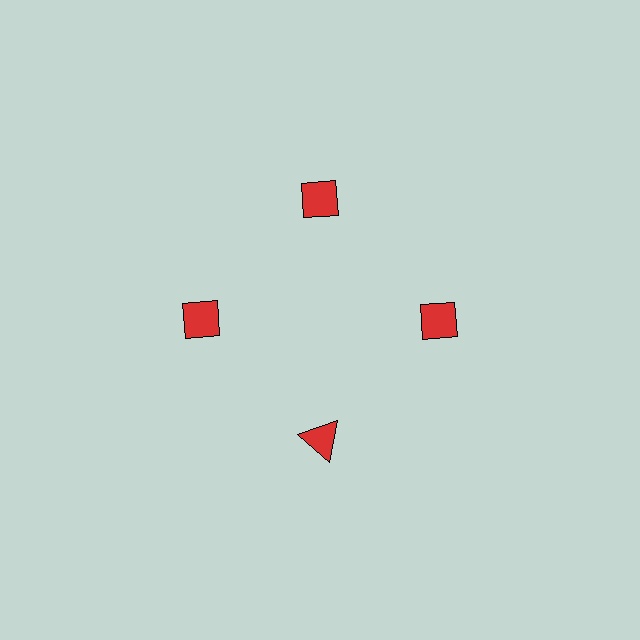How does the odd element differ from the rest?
It has a different shape: triangle instead of diamond.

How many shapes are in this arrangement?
There are 4 shapes arranged in a ring pattern.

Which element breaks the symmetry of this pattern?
The red triangle at roughly the 6 o'clock position breaks the symmetry. All other shapes are red diamonds.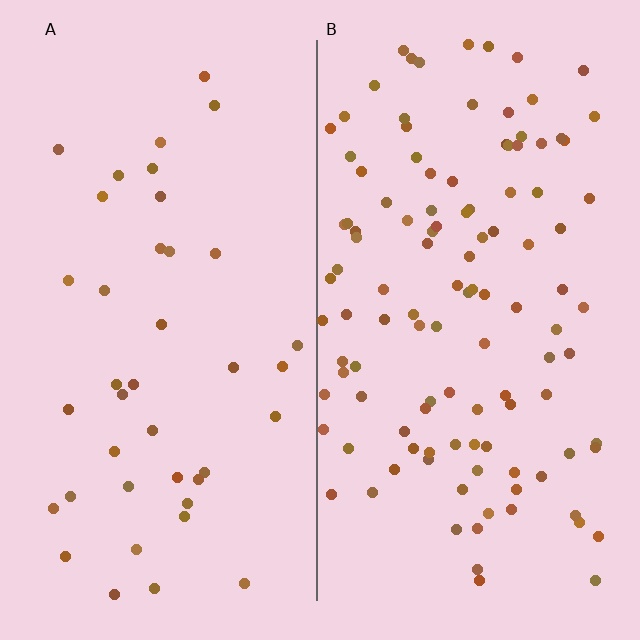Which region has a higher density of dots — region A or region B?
B (the right).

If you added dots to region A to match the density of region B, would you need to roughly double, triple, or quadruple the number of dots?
Approximately triple.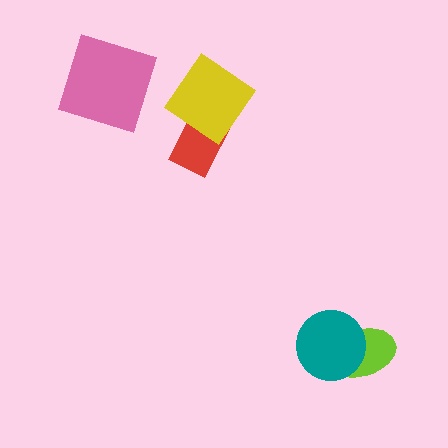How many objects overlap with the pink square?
0 objects overlap with the pink square.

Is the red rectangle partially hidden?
Yes, it is partially covered by another shape.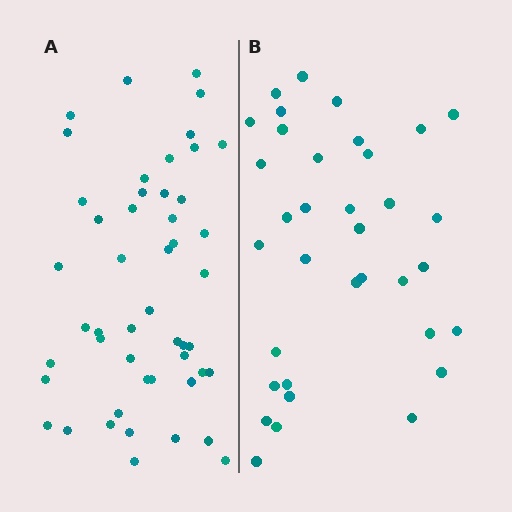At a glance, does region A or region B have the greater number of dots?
Region A (the left region) has more dots.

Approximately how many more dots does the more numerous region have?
Region A has approximately 15 more dots than region B.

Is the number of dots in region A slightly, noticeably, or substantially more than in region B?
Region A has noticeably more, but not dramatically so. The ratio is roughly 1.4 to 1.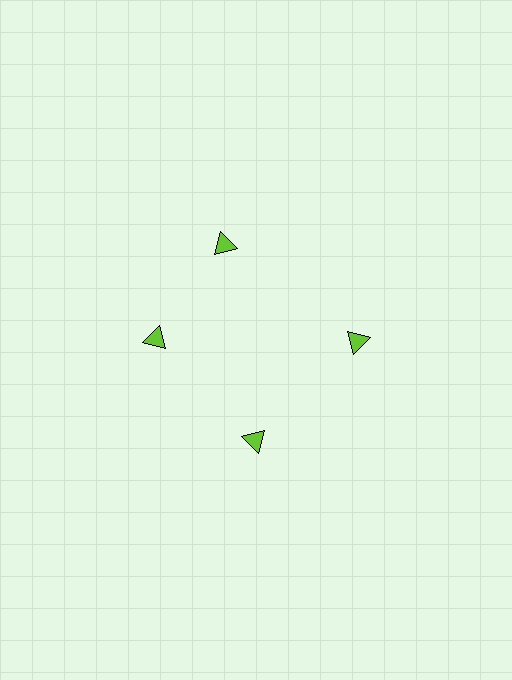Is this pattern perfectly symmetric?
No. The 4 lime triangles are arranged in a ring, but one element near the 12 o'clock position is rotated out of alignment along the ring, breaking the 4-fold rotational symmetry.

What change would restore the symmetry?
The symmetry would be restored by rotating it back into even spacing with its neighbors so that all 4 triangles sit at equal angles and equal distance from the center.